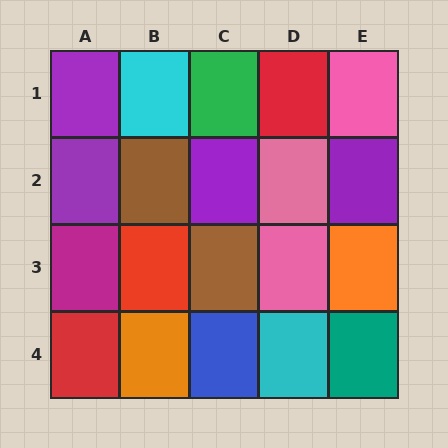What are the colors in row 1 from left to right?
Purple, cyan, green, red, pink.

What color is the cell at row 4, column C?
Blue.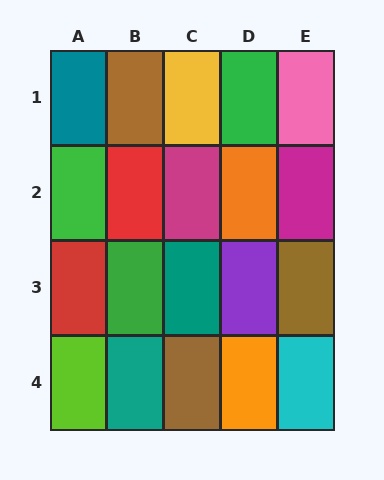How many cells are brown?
3 cells are brown.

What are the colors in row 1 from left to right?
Teal, brown, yellow, green, pink.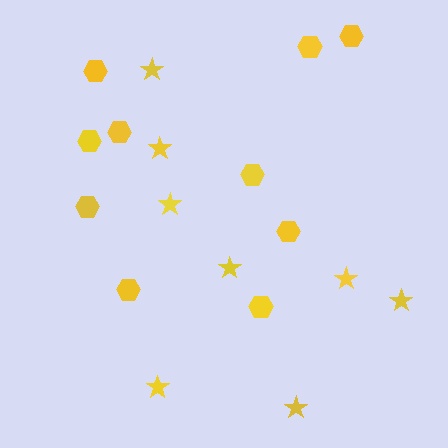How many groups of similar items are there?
There are 2 groups: one group of stars (8) and one group of hexagons (10).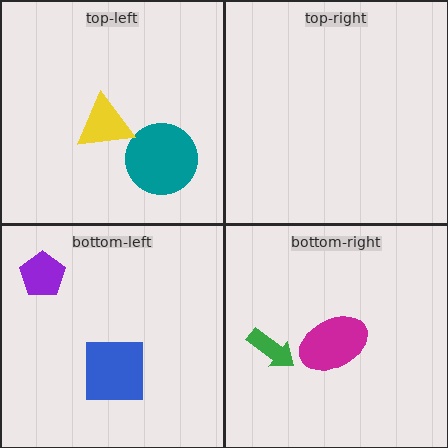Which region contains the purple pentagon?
The bottom-left region.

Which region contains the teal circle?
The top-left region.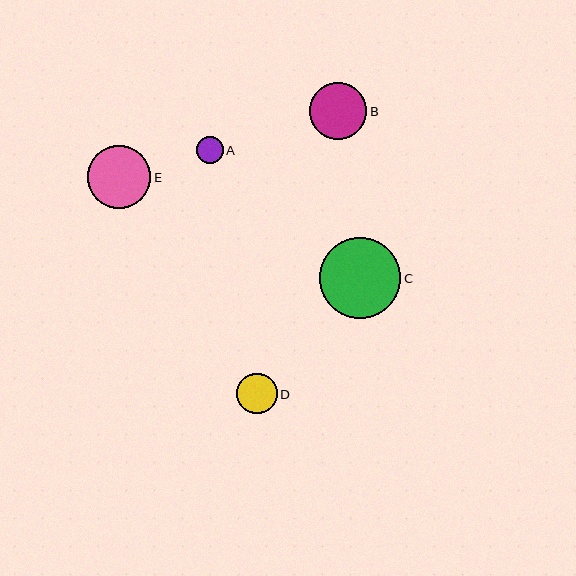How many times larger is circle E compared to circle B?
Circle E is approximately 1.1 times the size of circle B.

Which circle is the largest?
Circle C is the largest with a size of approximately 81 pixels.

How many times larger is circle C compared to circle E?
Circle C is approximately 1.3 times the size of circle E.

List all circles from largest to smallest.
From largest to smallest: C, E, B, D, A.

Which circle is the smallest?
Circle A is the smallest with a size of approximately 26 pixels.